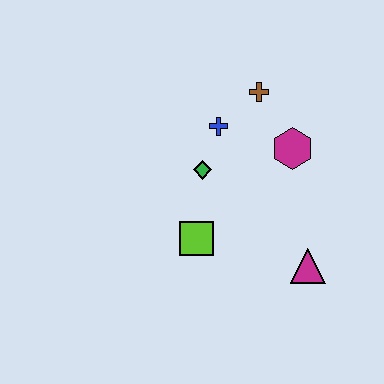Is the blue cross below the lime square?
No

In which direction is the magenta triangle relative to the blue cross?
The magenta triangle is below the blue cross.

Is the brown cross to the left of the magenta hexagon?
Yes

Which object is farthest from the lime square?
The brown cross is farthest from the lime square.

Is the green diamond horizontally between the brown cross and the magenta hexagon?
No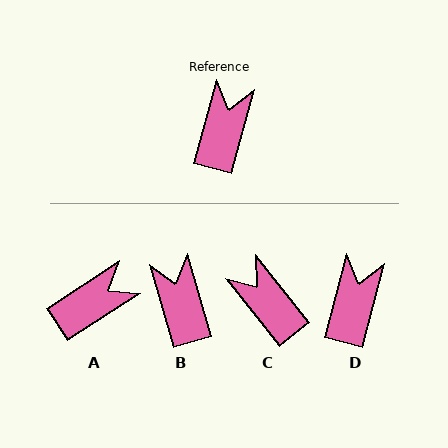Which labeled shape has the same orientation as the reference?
D.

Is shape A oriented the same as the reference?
No, it is off by about 42 degrees.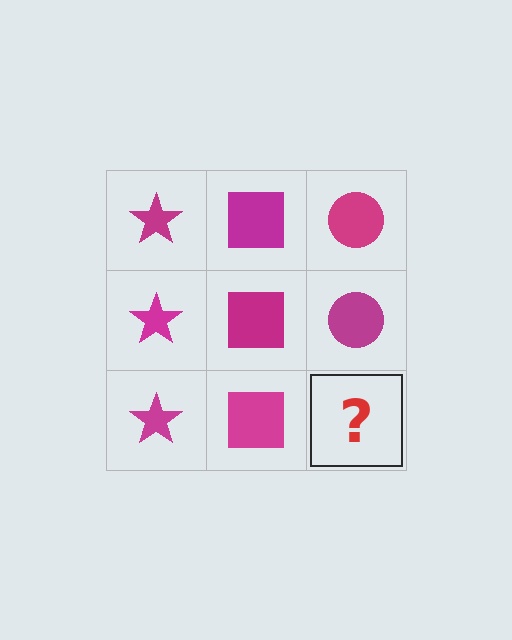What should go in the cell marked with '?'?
The missing cell should contain a magenta circle.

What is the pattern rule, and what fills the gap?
The rule is that each column has a consistent shape. The gap should be filled with a magenta circle.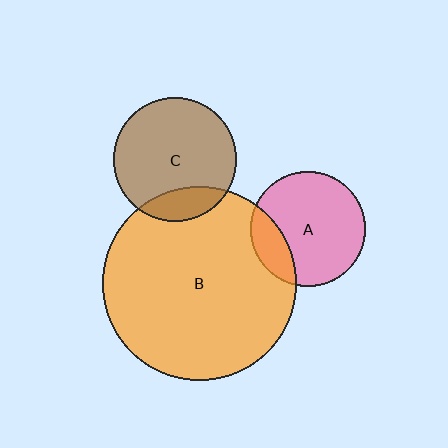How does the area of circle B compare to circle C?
Approximately 2.5 times.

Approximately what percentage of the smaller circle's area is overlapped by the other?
Approximately 20%.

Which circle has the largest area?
Circle B (orange).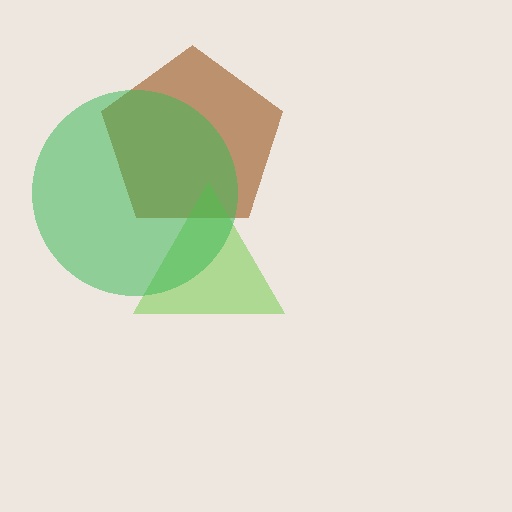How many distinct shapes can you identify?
There are 3 distinct shapes: a brown pentagon, a lime triangle, a green circle.